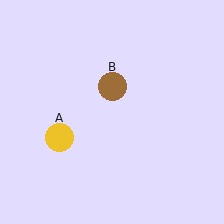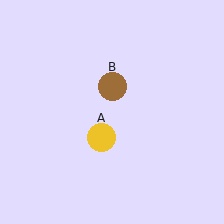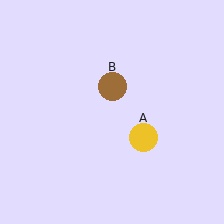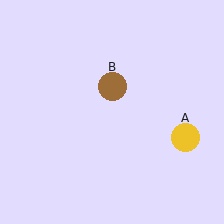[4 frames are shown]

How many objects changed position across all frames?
1 object changed position: yellow circle (object A).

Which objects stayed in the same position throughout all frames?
Brown circle (object B) remained stationary.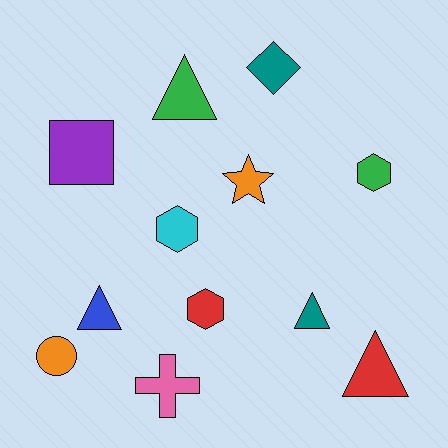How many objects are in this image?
There are 12 objects.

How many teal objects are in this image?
There are 2 teal objects.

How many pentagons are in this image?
There are no pentagons.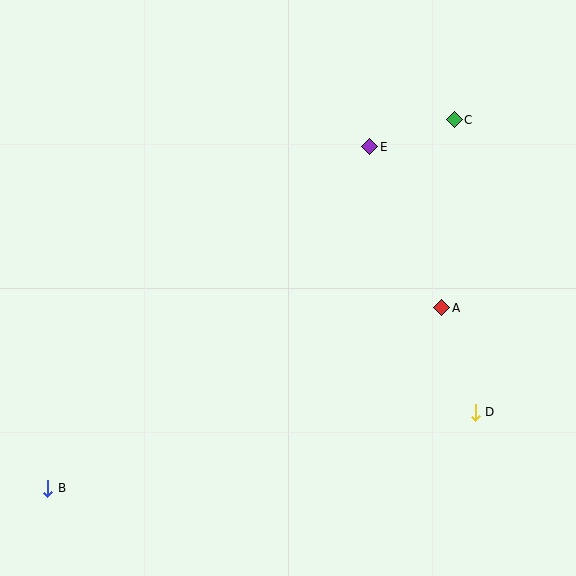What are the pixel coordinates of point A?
Point A is at (442, 308).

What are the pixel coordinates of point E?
Point E is at (370, 147).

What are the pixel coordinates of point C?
Point C is at (454, 120).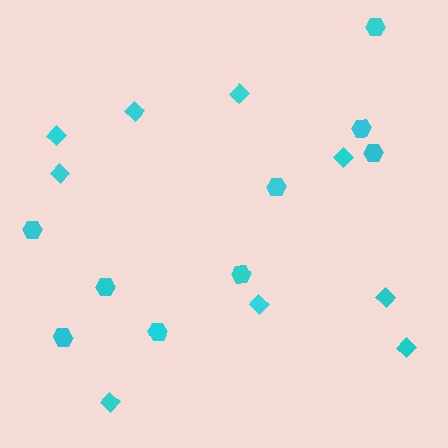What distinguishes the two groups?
There are 2 groups: one group of diamonds (9) and one group of hexagons (9).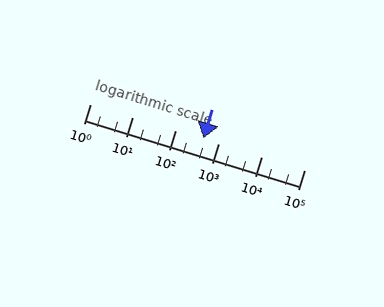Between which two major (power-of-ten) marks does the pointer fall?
The pointer is between 100 and 1000.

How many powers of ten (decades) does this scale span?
The scale spans 5 decades, from 1 to 100000.